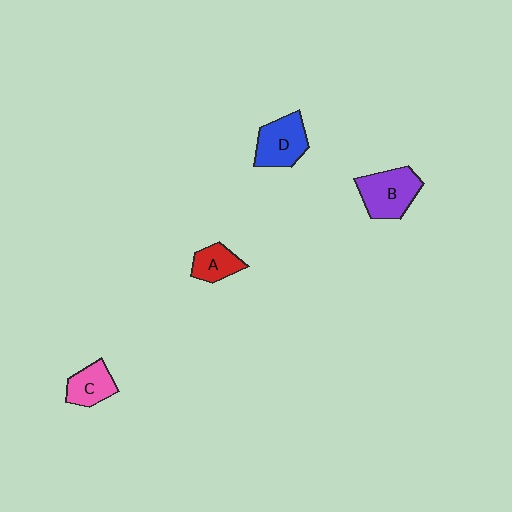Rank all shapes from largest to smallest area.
From largest to smallest: B (purple), D (blue), C (pink), A (red).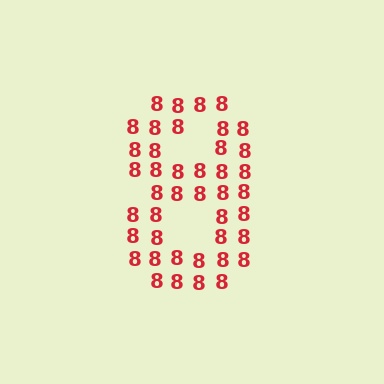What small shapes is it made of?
It is made of small digit 8's.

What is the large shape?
The large shape is the digit 8.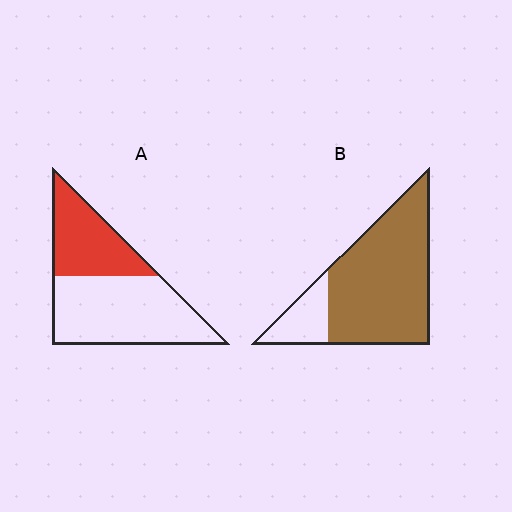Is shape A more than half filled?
No.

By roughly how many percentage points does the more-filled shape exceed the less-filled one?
By roughly 45 percentage points (B over A).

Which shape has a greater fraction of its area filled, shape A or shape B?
Shape B.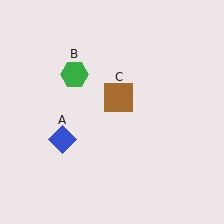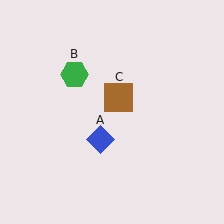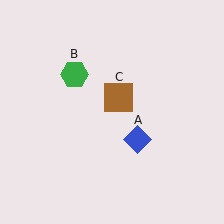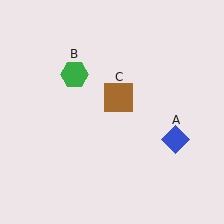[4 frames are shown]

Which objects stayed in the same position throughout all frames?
Green hexagon (object B) and brown square (object C) remained stationary.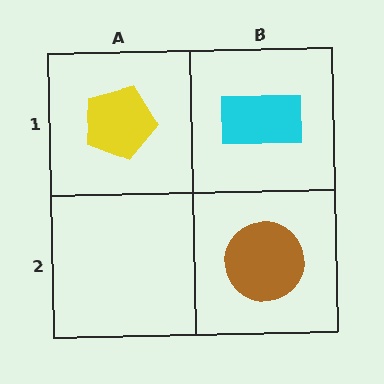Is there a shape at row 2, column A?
No, that cell is empty.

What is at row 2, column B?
A brown circle.